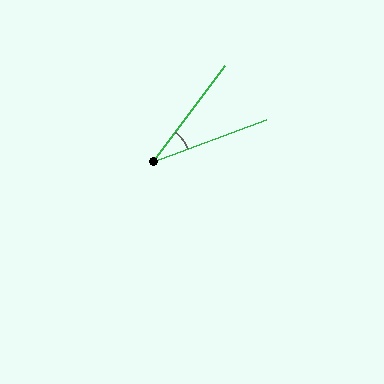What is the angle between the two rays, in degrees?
Approximately 33 degrees.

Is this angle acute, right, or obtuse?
It is acute.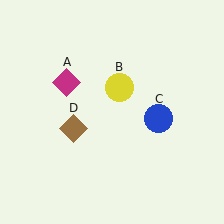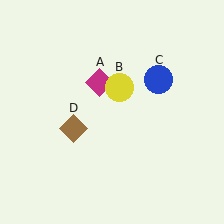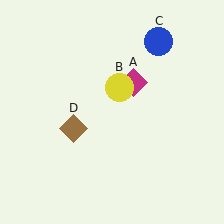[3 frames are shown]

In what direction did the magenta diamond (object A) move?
The magenta diamond (object A) moved right.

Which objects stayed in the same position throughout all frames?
Yellow circle (object B) and brown diamond (object D) remained stationary.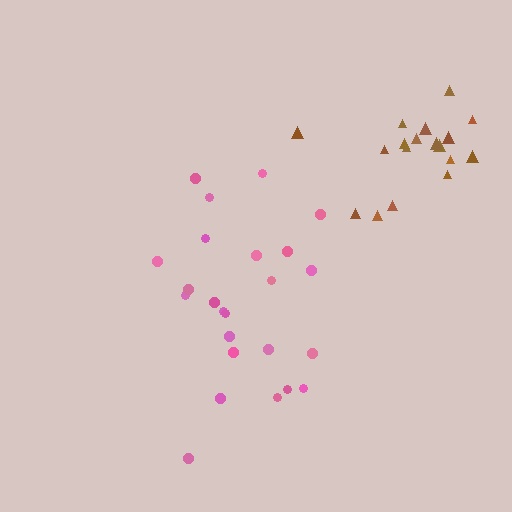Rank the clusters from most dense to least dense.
brown, pink.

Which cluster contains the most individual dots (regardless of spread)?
Pink (24).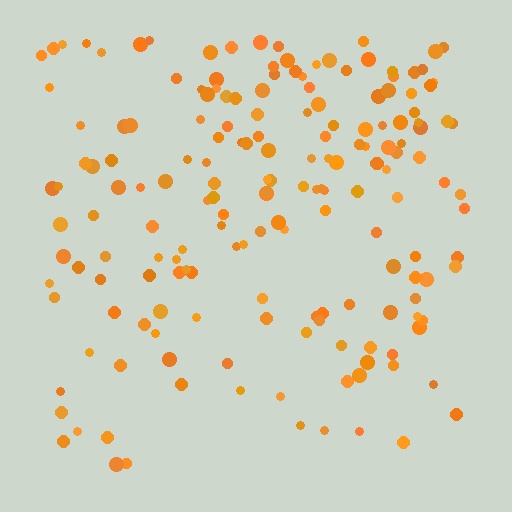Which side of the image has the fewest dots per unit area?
The bottom.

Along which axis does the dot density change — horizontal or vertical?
Vertical.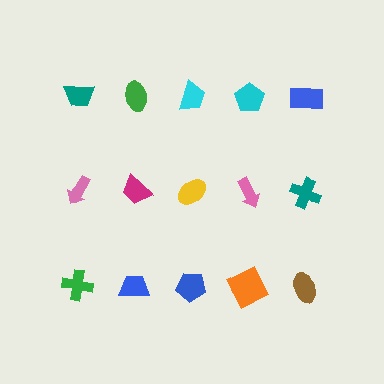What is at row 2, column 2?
A magenta trapezoid.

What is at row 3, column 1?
A green cross.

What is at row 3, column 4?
An orange square.